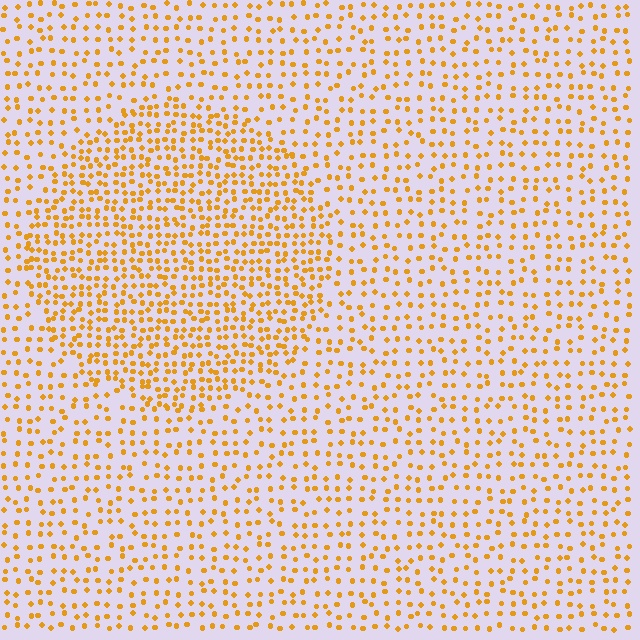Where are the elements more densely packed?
The elements are more densely packed inside the circle boundary.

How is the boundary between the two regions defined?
The boundary is defined by a change in element density (approximately 1.8x ratio). All elements are the same color, size, and shape.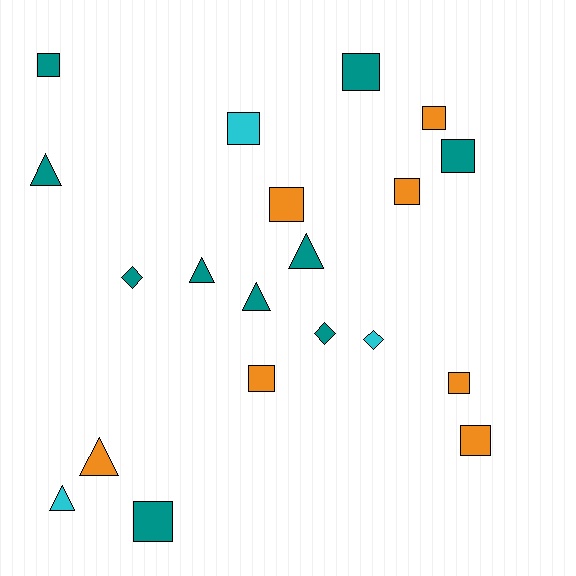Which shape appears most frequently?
Square, with 11 objects.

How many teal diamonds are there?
There are 2 teal diamonds.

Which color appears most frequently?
Teal, with 10 objects.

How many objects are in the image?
There are 20 objects.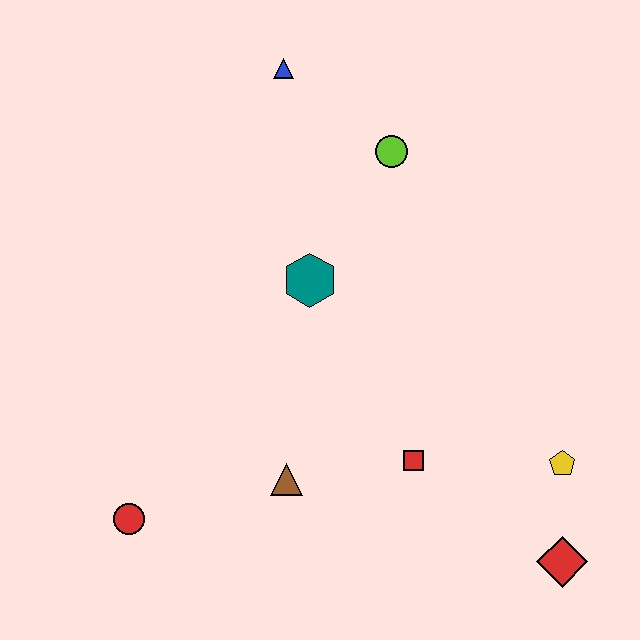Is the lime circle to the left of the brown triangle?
No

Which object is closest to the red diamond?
The yellow pentagon is closest to the red diamond.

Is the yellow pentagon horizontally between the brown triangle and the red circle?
No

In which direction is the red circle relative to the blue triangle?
The red circle is below the blue triangle.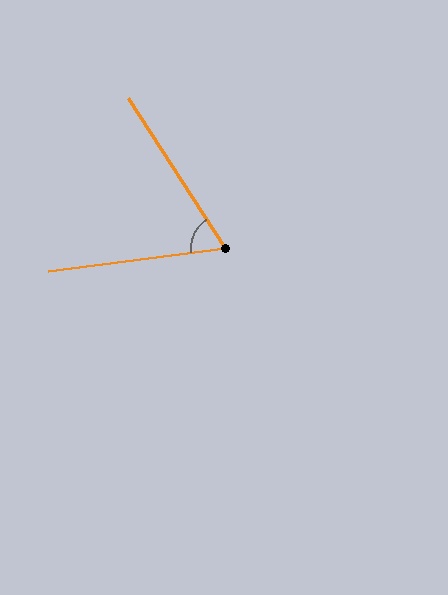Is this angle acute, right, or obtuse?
It is acute.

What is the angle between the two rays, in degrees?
Approximately 65 degrees.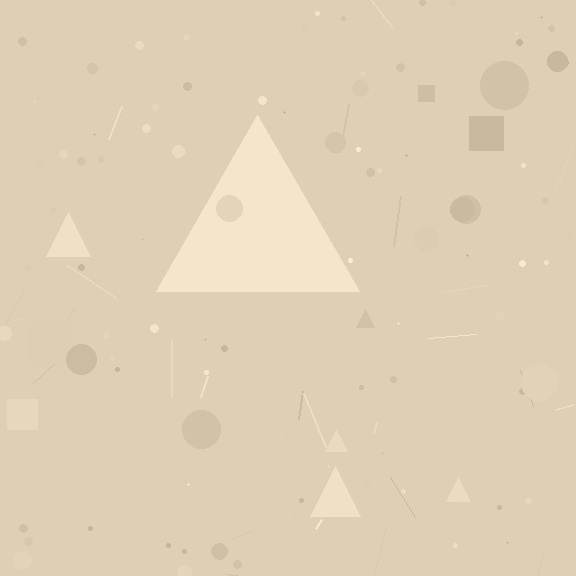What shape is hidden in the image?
A triangle is hidden in the image.